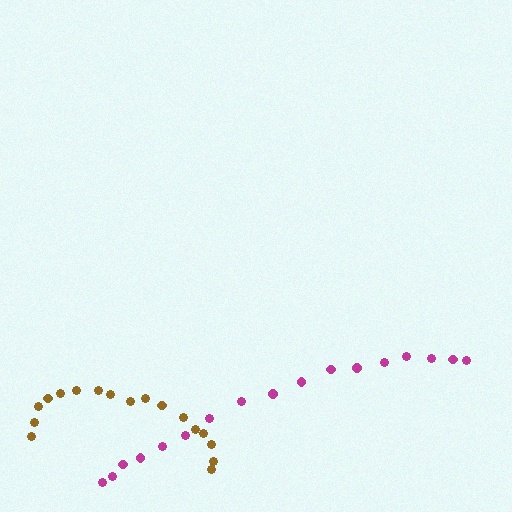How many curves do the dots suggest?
There are 2 distinct paths.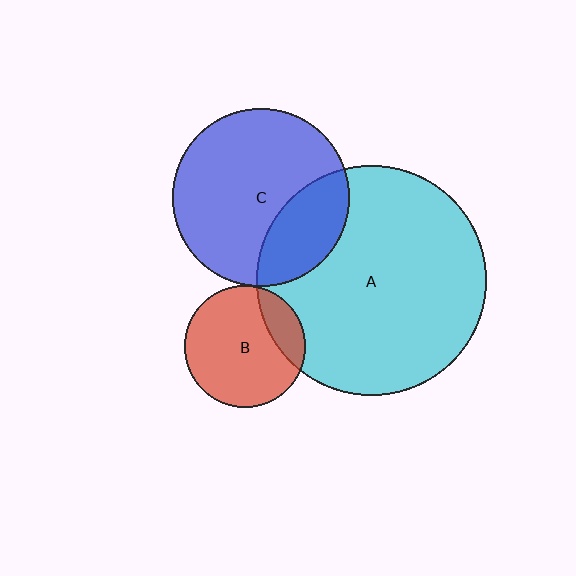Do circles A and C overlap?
Yes.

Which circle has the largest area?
Circle A (cyan).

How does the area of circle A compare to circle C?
Approximately 1.7 times.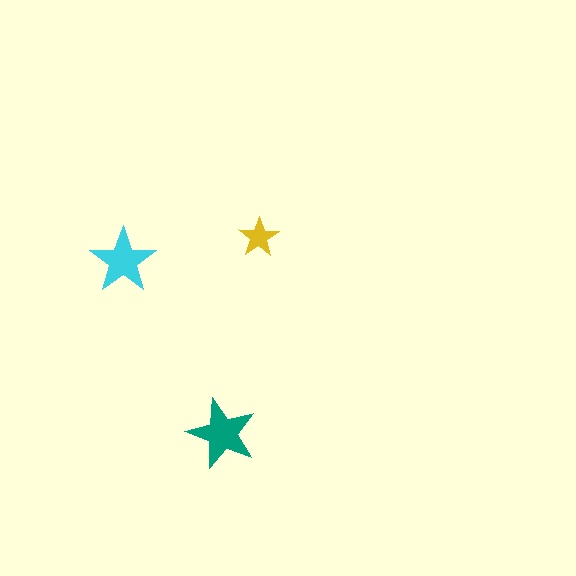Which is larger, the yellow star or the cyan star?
The cyan one.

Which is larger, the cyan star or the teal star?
The teal one.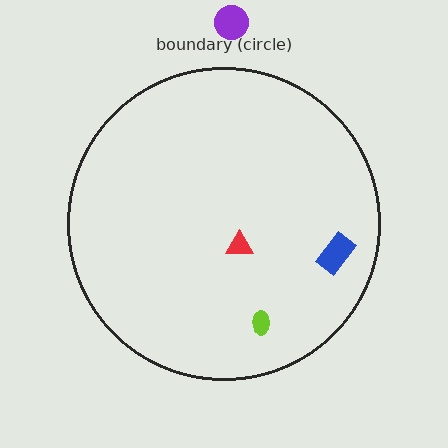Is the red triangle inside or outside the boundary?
Inside.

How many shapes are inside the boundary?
3 inside, 1 outside.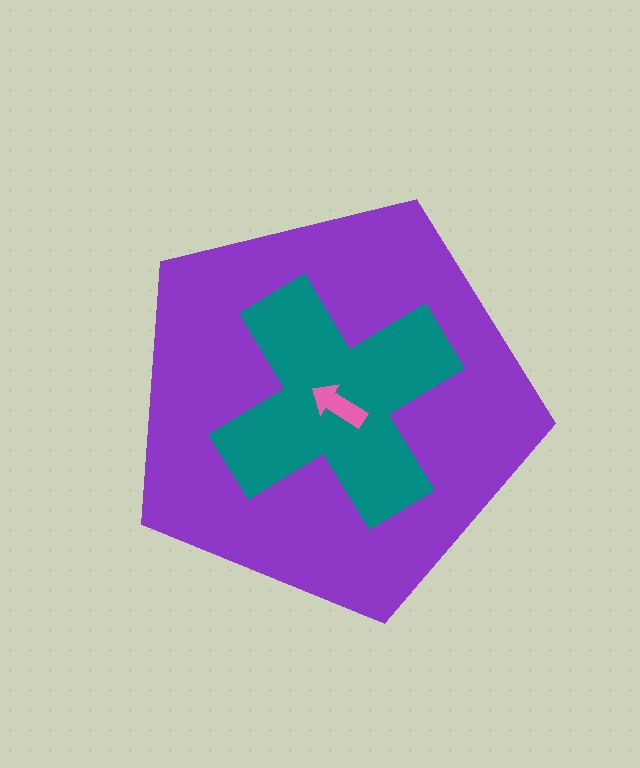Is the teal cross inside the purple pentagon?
Yes.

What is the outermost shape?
The purple pentagon.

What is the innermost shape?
The pink arrow.